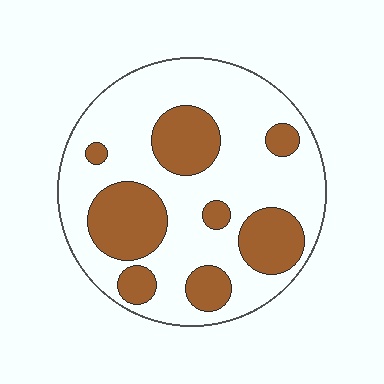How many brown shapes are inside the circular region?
8.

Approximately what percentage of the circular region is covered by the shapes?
Approximately 30%.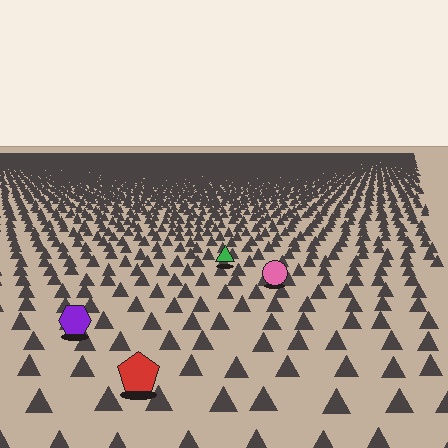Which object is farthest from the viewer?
The green triangle is farthest from the viewer. It appears smaller and the ground texture around it is denser.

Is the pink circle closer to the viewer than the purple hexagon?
No. The purple hexagon is closer — you can tell from the texture gradient: the ground texture is coarser near it.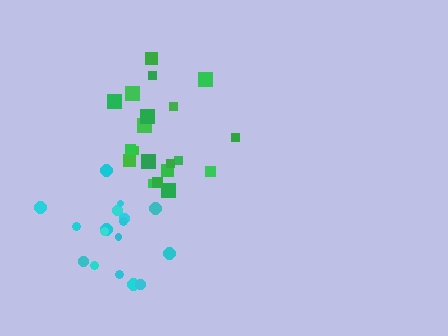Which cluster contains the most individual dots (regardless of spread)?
Green (20).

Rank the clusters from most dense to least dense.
green, cyan.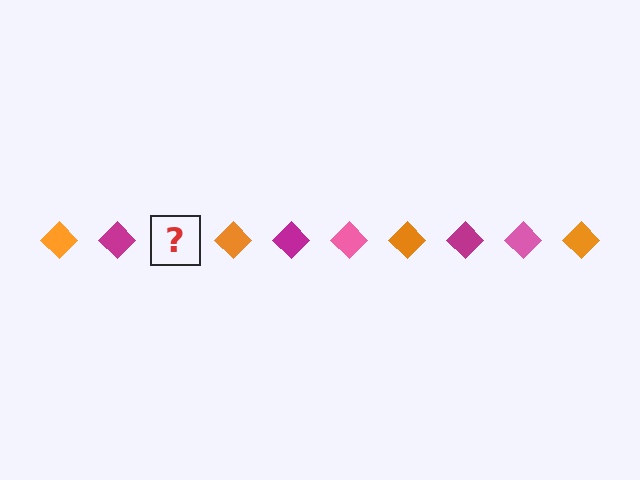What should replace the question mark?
The question mark should be replaced with a pink diamond.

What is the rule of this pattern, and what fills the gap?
The rule is that the pattern cycles through orange, magenta, pink diamonds. The gap should be filled with a pink diamond.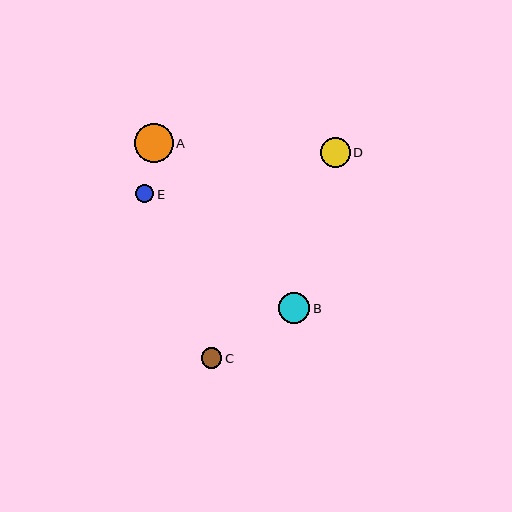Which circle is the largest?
Circle A is the largest with a size of approximately 38 pixels.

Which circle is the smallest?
Circle E is the smallest with a size of approximately 18 pixels.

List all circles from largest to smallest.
From largest to smallest: A, B, D, C, E.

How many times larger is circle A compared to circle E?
Circle A is approximately 2.1 times the size of circle E.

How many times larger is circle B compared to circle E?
Circle B is approximately 1.7 times the size of circle E.